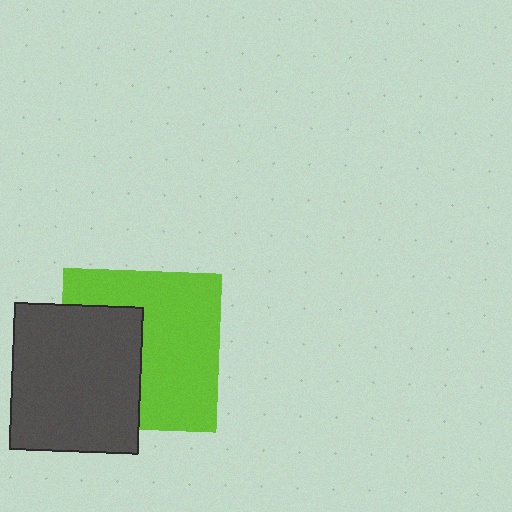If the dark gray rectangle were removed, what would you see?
You would see the complete lime square.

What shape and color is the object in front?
The object in front is a dark gray rectangle.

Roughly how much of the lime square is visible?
About half of it is visible (roughly 60%).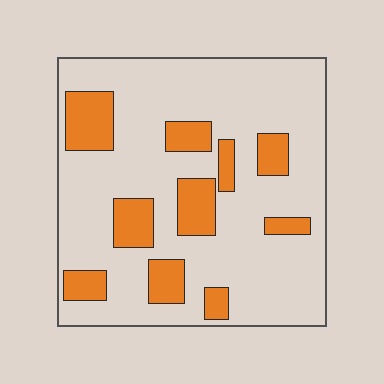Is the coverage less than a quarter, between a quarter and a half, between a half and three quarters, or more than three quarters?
Less than a quarter.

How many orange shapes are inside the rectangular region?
10.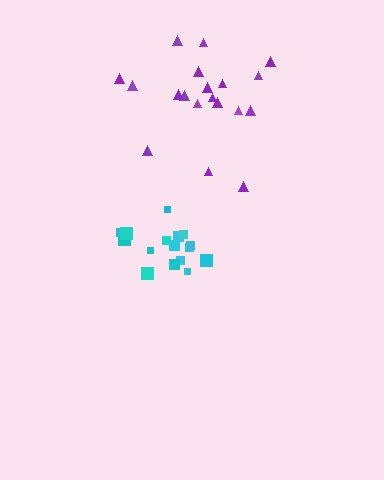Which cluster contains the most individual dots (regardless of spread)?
Purple (19).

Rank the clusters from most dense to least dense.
cyan, purple.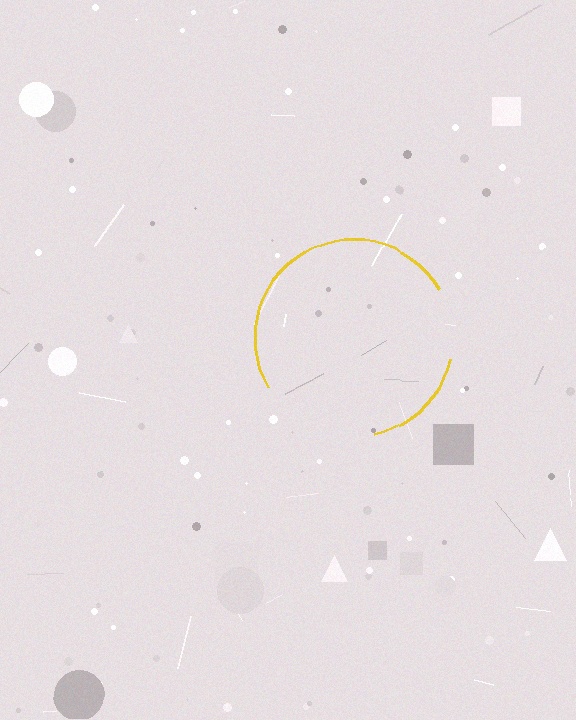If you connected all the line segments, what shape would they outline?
They would outline a circle.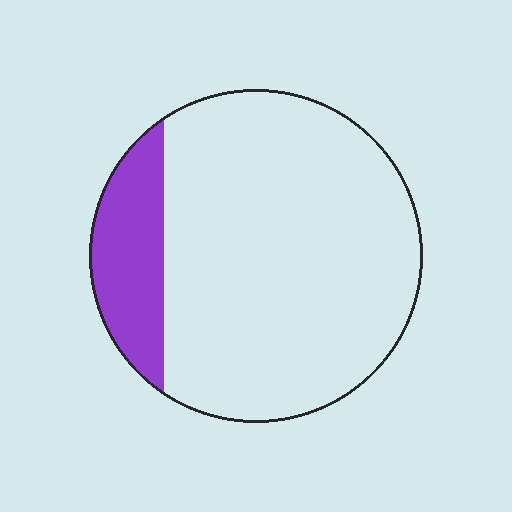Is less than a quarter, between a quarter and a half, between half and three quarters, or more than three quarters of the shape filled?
Less than a quarter.